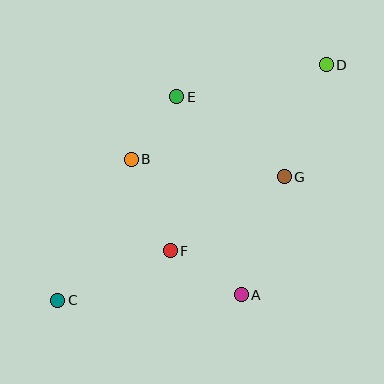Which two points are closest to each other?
Points B and E are closest to each other.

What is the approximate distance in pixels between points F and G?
The distance between F and G is approximately 135 pixels.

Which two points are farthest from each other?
Points C and D are farthest from each other.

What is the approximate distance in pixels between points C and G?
The distance between C and G is approximately 258 pixels.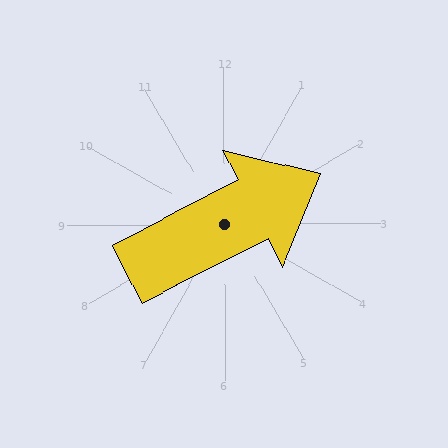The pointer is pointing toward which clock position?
Roughly 2 o'clock.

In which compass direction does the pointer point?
Northeast.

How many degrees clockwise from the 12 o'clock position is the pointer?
Approximately 63 degrees.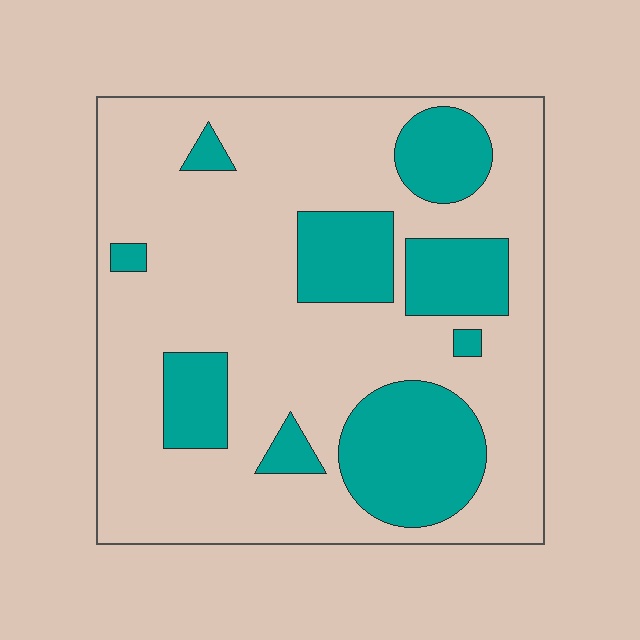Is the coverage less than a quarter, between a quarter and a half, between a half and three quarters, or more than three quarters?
Between a quarter and a half.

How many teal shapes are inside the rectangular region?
9.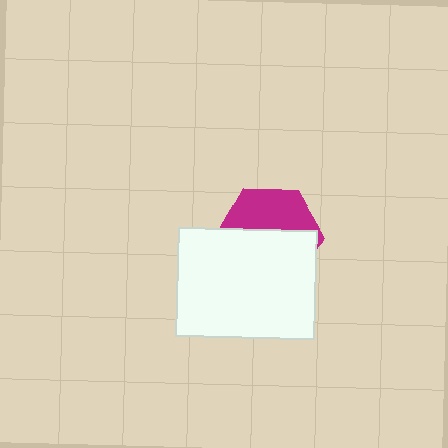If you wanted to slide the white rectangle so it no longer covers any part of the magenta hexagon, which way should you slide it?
Slide it down — that is the most direct way to separate the two shapes.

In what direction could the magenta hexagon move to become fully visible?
The magenta hexagon could move up. That would shift it out from behind the white rectangle entirely.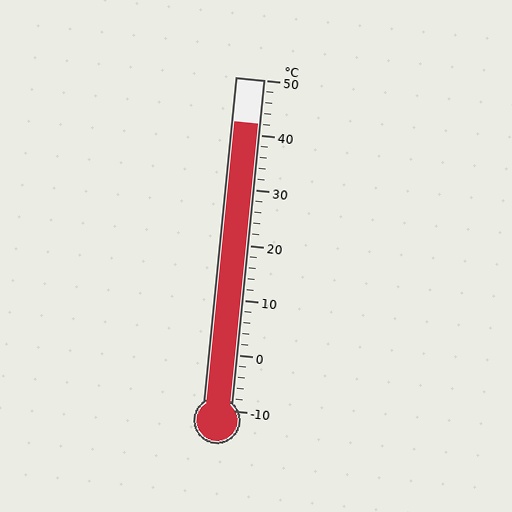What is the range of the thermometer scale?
The thermometer scale ranges from -10°C to 50°C.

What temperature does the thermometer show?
The thermometer shows approximately 42°C.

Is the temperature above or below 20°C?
The temperature is above 20°C.